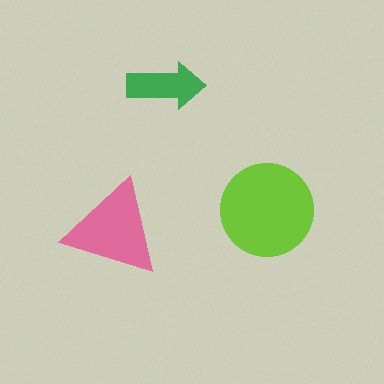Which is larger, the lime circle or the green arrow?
The lime circle.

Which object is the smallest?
The green arrow.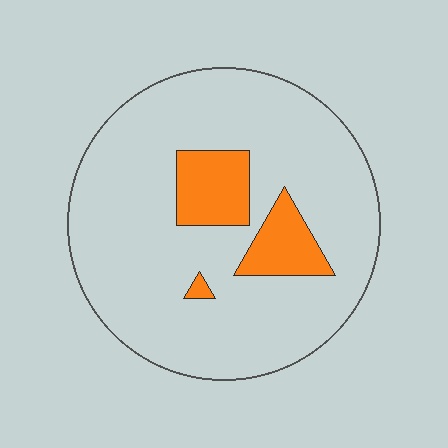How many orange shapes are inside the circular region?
3.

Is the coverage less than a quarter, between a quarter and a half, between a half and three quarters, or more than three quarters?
Less than a quarter.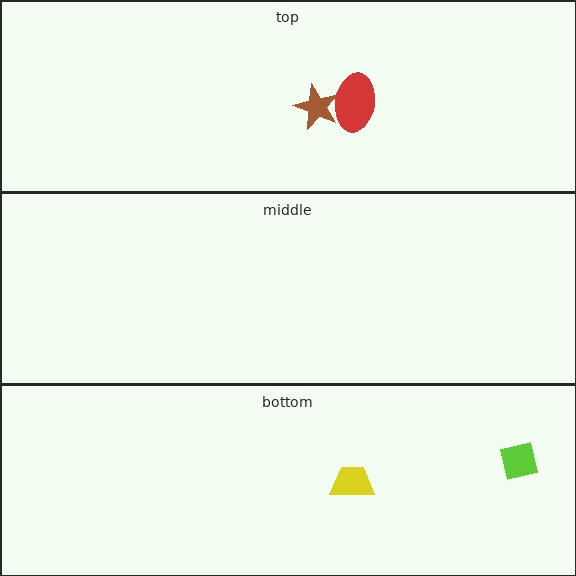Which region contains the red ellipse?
The top region.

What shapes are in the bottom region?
The lime square, the yellow trapezoid.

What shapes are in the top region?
The brown star, the red ellipse.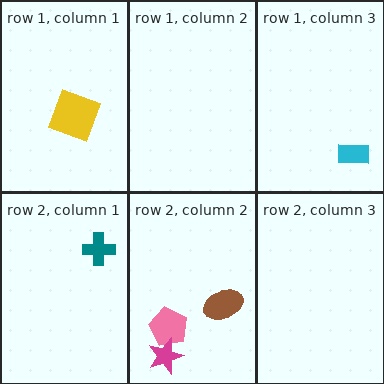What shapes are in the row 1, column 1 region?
The yellow square.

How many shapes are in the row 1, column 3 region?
1.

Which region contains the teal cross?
The row 2, column 1 region.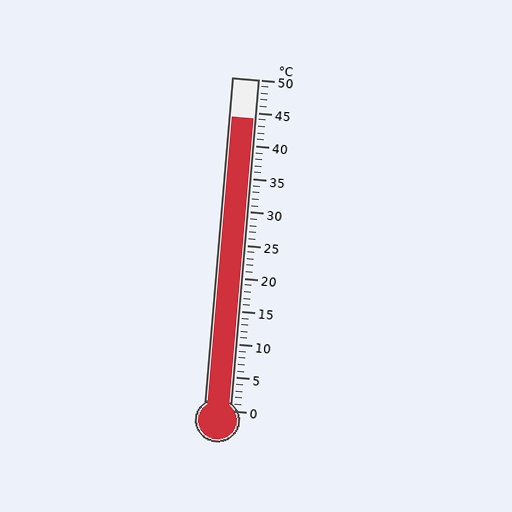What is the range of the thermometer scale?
The thermometer scale ranges from 0°C to 50°C.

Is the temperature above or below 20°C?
The temperature is above 20°C.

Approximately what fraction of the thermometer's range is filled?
The thermometer is filled to approximately 90% of its range.